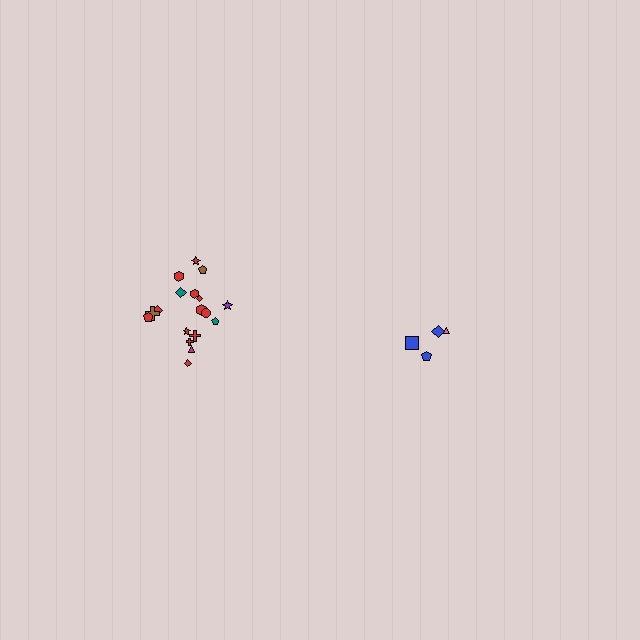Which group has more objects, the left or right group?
The left group.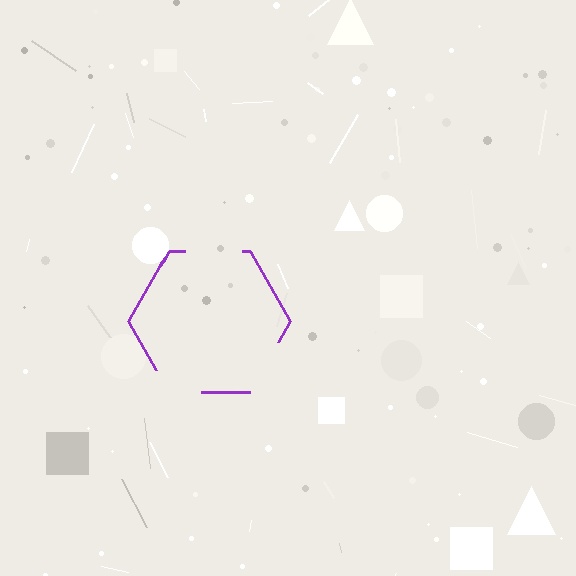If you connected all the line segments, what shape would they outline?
They would outline a hexagon.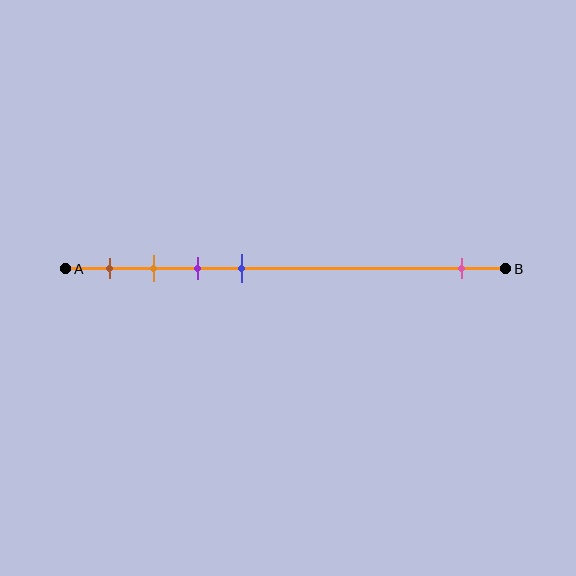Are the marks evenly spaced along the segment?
No, the marks are not evenly spaced.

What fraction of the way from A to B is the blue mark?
The blue mark is approximately 40% (0.4) of the way from A to B.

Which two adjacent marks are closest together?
The orange and purple marks are the closest adjacent pair.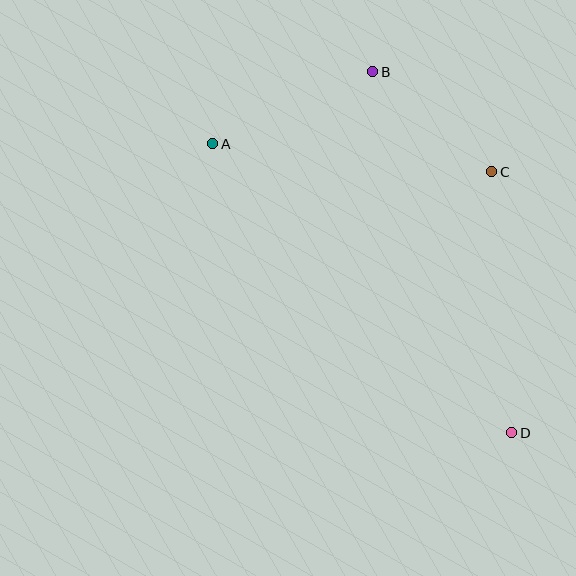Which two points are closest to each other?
Points B and C are closest to each other.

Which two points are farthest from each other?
Points A and D are farthest from each other.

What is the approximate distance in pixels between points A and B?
The distance between A and B is approximately 176 pixels.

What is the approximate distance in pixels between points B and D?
The distance between B and D is approximately 387 pixels.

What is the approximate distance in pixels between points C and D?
The distance between C and D is approximately 262 pixels.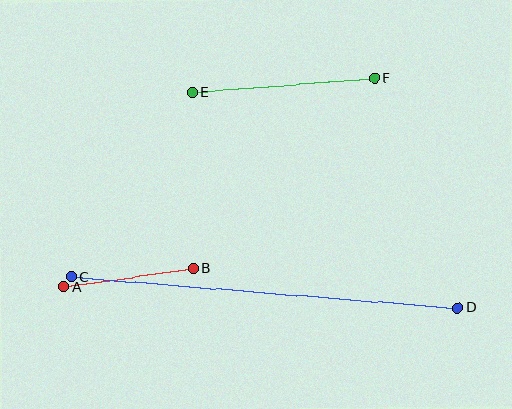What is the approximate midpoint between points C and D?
The midpoint is at approximately (265, 293) pixels.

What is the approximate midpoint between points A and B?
The midpoint is at approximately (128, 278) pixels.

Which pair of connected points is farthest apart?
Points C and D are farthest apart.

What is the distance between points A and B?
The distance is approximately 131 pixels.